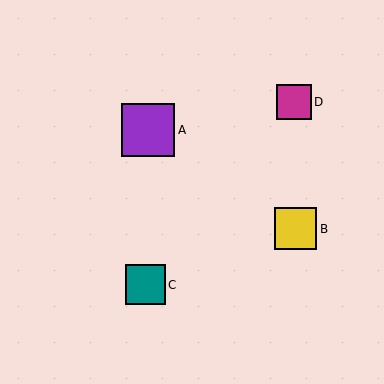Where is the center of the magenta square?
The center of the magenta square is at (294, 102).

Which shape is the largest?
The purple square (labeled A) is the largest.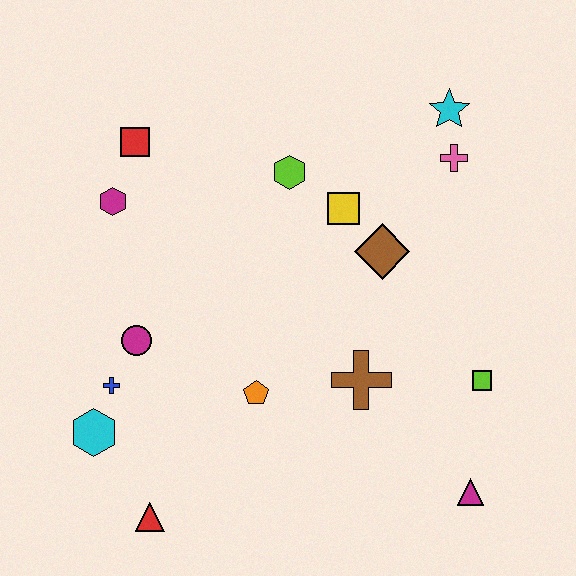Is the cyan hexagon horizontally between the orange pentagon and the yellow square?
No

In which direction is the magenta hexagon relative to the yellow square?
The magenta hexagon is to the left of the yellow square.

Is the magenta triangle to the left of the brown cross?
No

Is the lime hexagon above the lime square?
Yes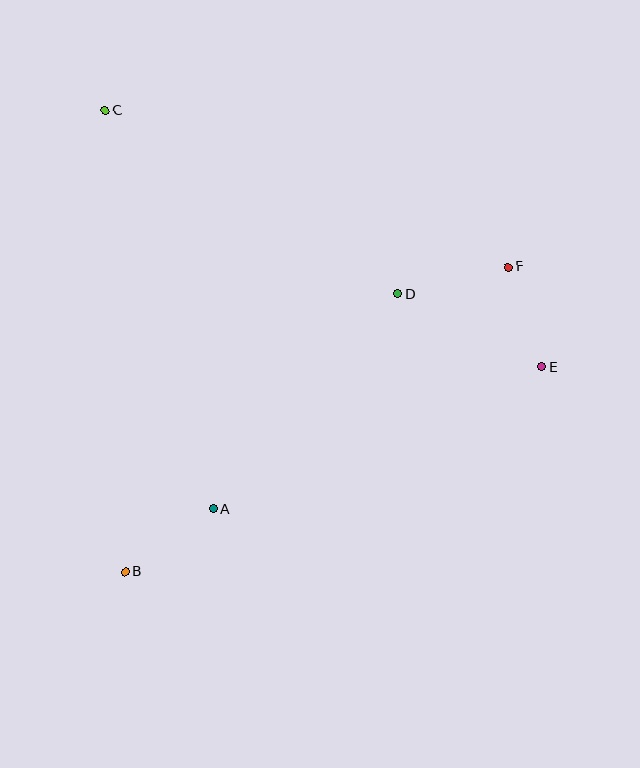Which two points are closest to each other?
Points E and F are closest to each other.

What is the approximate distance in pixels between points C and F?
The distance between C and F is approximately 433 pixels.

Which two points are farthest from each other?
Points C and E are farthest from each other.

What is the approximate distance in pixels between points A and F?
The distance between A and F is approximately 382 pixels.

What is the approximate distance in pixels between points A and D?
The distance between A and D is approximately 284 pixels.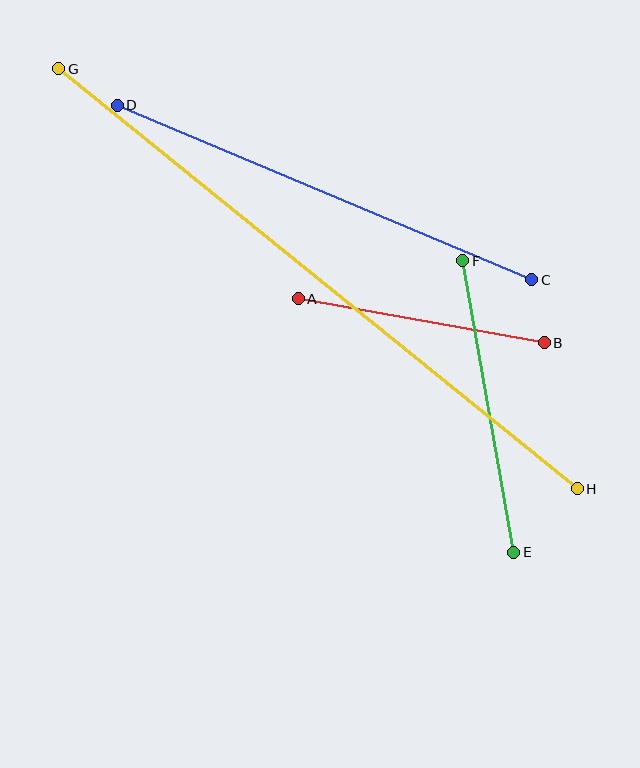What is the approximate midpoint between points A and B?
The midpoint is at approximately (421, 321) pixels.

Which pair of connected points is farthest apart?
Points G and H are farthest apart.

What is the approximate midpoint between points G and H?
The midpoint is at approximately (318, 279) pixels.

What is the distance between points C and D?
The distance is approximately 450 pixels.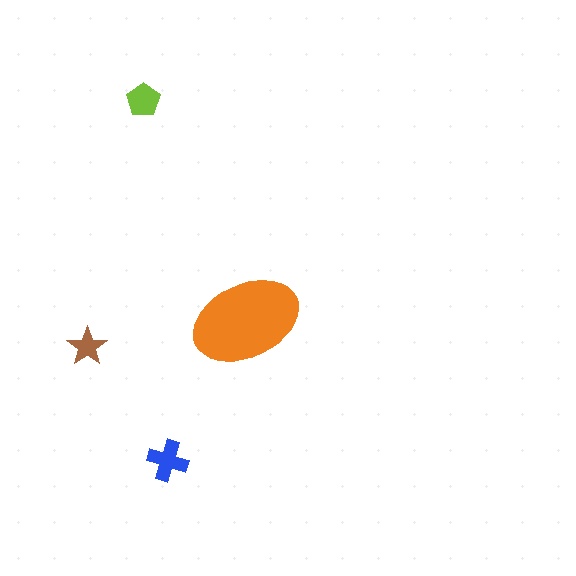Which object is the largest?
The orange ellipse.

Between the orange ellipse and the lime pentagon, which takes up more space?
The orange ellipse.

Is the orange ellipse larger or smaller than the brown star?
Larger.